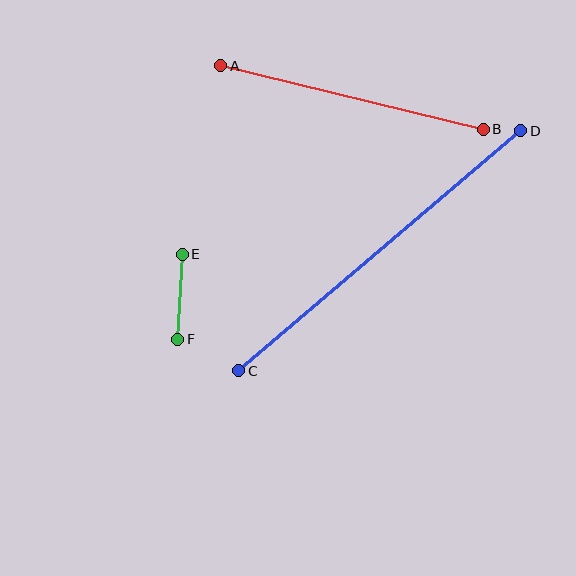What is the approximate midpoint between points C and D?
The midpoint is at approximately (380, 251) pixels.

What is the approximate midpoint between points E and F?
The midpoint is at approximately (180, 297) pixels.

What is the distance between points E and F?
The distance is approximately 85 pixels.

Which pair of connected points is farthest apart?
Points C and D are farthest apart.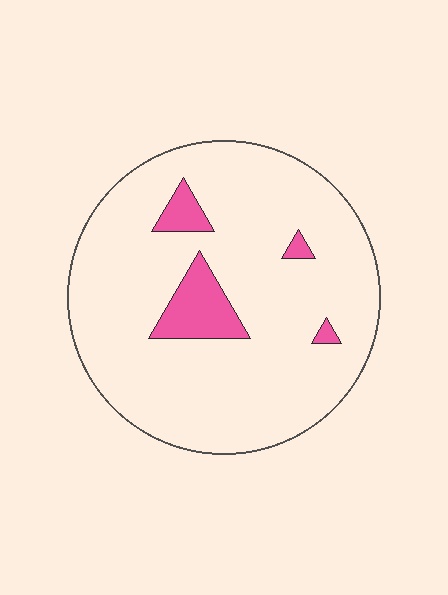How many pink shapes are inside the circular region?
4.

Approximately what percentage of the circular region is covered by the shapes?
Approximately 10%.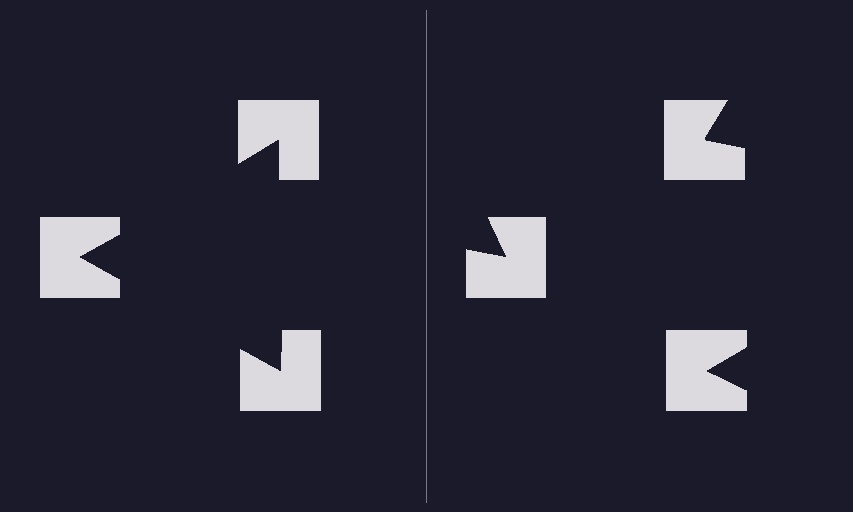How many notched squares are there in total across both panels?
6 — 3 on each side.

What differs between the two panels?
The notched squares are positioned identically on both sides; only the wedge orientations differ. On the left they align to a triangle; on the right they are misaligned.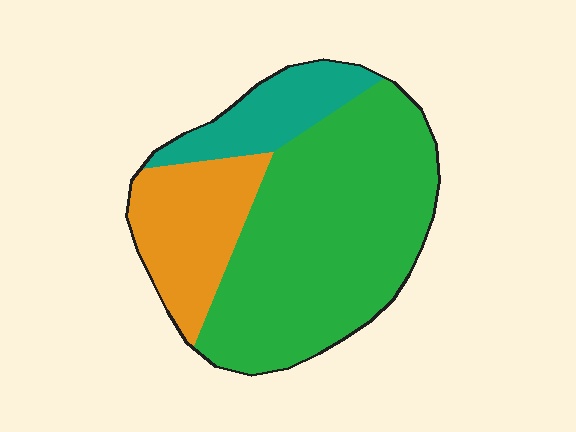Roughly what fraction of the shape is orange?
Orange takes up less than a quarter of the shape.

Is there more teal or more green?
Green.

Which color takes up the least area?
Teal, at roughly 15%.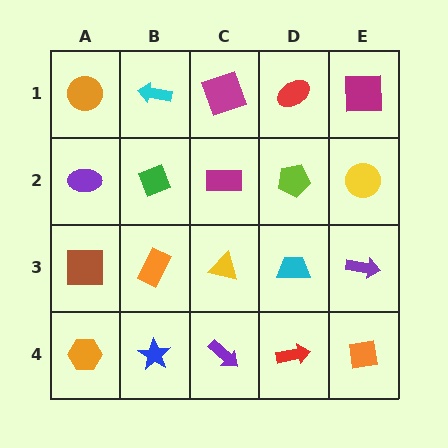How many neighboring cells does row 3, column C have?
4.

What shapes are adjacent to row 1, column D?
A lime pentagon (row 2, column D), a magenta square (row 1, column C), a magenta square (row 1, column E).